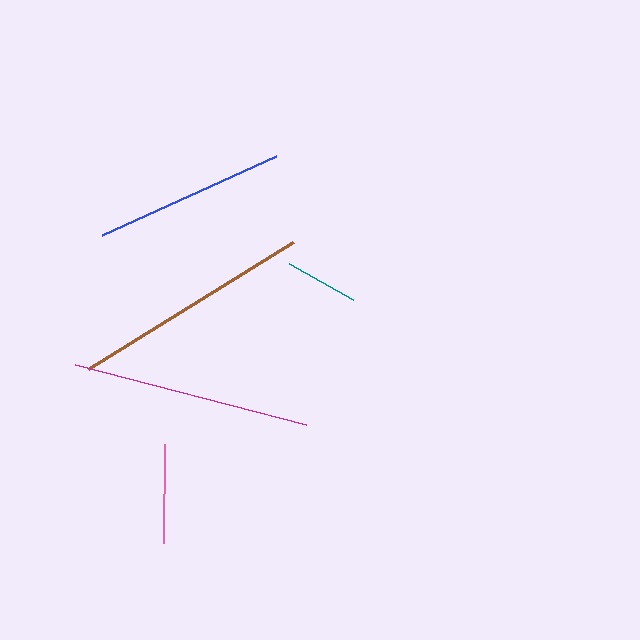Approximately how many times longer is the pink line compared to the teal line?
The pink line is approximately 1.3 times the length of the teal line.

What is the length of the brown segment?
The brown segment is approximately 242 pixels long.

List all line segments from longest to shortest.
From longest to shortest: brown, magenta, blue, pink, teal.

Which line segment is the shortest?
The teal line is the shortest at approximately 74 pixels.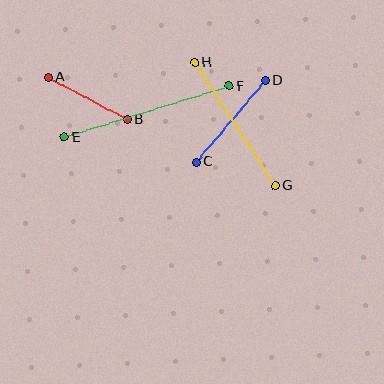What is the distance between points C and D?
The distance is approximately 107 pixels.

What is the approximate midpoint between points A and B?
The midpoint is at approximately (88, 99) pixels.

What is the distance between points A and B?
The distance is approximately 90 pixels.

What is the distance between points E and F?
The distance is approximately 173 pixels.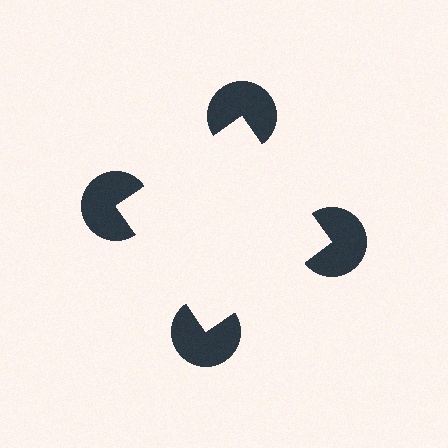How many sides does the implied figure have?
4 sides.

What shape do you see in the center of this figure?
An illusory square — its edges are inferred from the aligned wedge cuts in the pac-man discs, not physically drawn.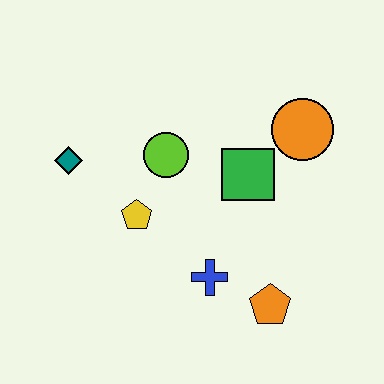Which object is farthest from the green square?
The teal diamond is farthest from the green square.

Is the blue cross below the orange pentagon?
No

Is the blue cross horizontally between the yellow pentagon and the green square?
Yes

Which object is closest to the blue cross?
The orange pentagon is closest to the blue cross.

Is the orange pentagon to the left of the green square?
No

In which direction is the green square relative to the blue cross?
The green square is above the blue cross.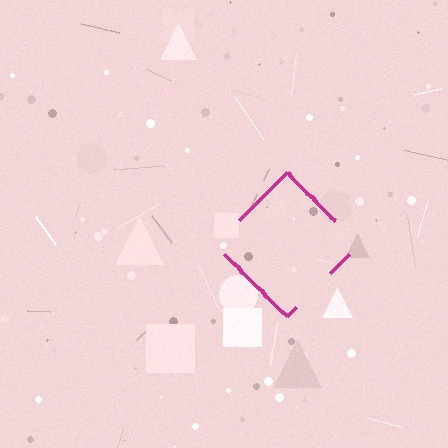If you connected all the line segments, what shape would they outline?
They would outline a diamond.